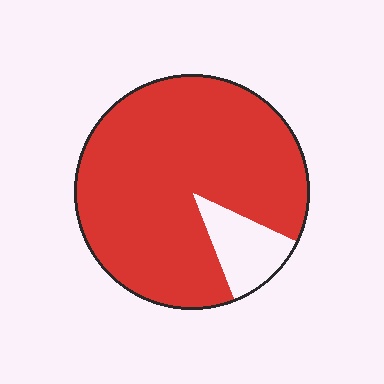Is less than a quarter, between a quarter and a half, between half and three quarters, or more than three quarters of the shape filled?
More than three quarters.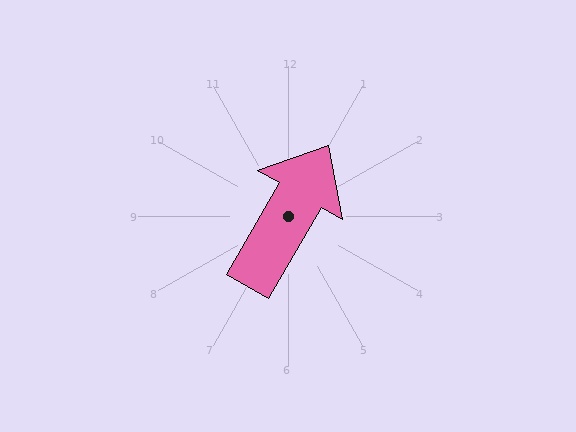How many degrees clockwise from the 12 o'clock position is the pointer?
Approximately 30 degrees.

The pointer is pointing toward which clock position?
Roughly 1 o'clock.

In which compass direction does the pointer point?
Northeast.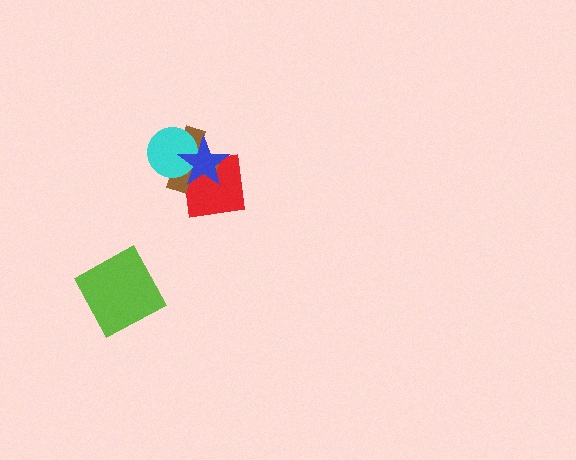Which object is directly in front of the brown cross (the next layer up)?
The cyan circle is directly in front of the brown cross.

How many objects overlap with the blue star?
3 objects overlap with the blue star.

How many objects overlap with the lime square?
0 objects overlap with the lime square.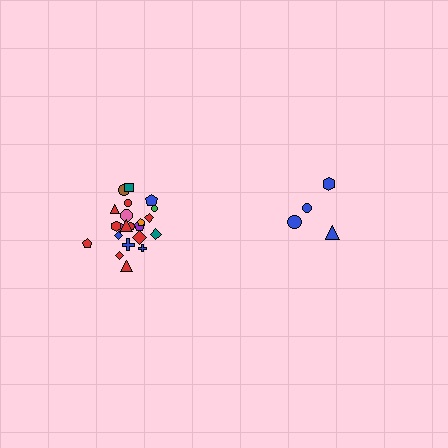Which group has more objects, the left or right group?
The left group.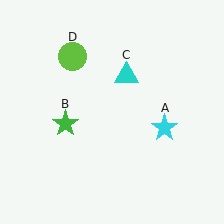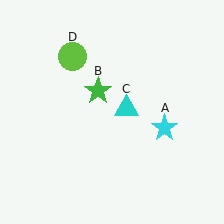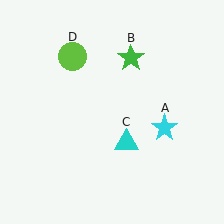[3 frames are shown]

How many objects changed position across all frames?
2 objects changed position: green star (object B), cyan triangle (object C).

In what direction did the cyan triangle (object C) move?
The cyan triangle (object C) moved down.